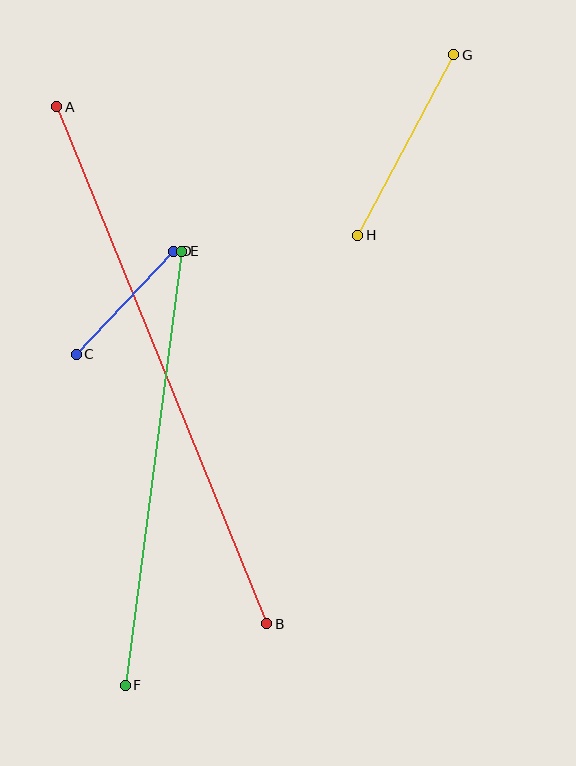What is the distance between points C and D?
The distance is approximately 141 pixels.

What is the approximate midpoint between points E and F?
The midpoint is at approximately (153, 468) pixels.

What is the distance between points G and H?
The distance is approximately 204 pixels.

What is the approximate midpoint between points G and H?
The midpoint is at approximately (406, 145) pixels.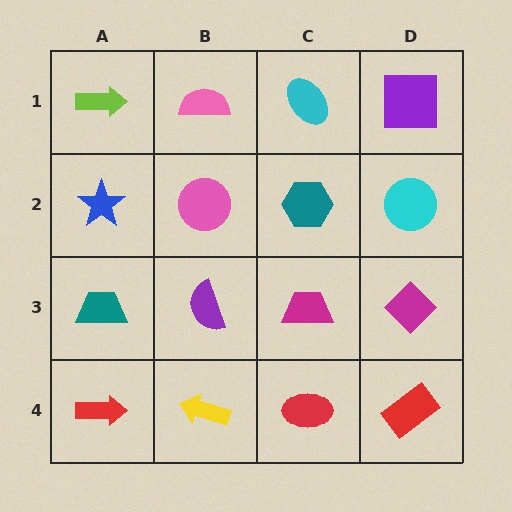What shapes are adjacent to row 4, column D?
A magenta diamond (row 3, column D), a red ellipse (row 4, column C).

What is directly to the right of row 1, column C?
A purple square.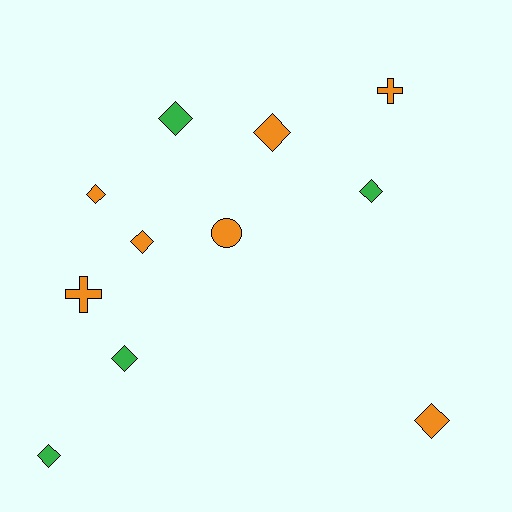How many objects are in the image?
There are 11 objects.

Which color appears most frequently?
Orange, with 7 objects.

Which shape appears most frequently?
Diamond, with 8 objects.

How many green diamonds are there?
There are 4 green diamonds.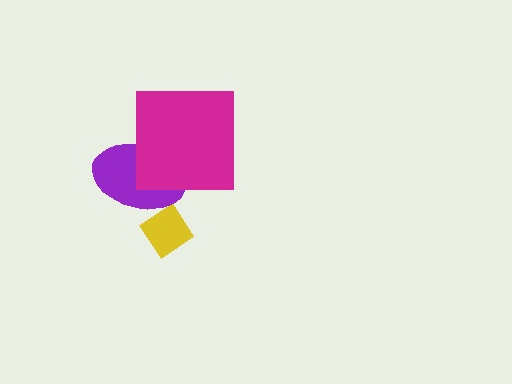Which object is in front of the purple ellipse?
The magenta square is in front of the purple ellipse.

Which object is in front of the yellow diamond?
The purple ellipse is in front of the yellow diamond.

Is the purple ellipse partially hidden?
Yes, it is partially covered by another shape.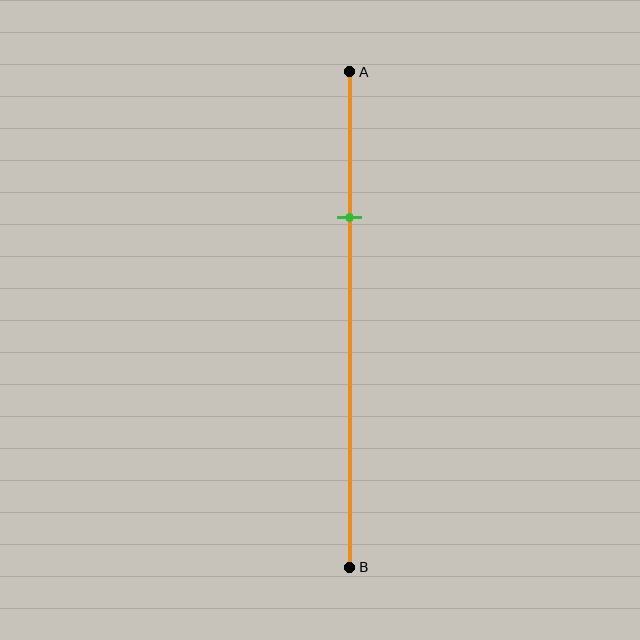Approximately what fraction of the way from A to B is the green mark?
The green mark is approximately 30% of the way from A to B.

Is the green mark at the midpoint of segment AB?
No, the mark is at about 30% from A, not at the 50% midpoint.